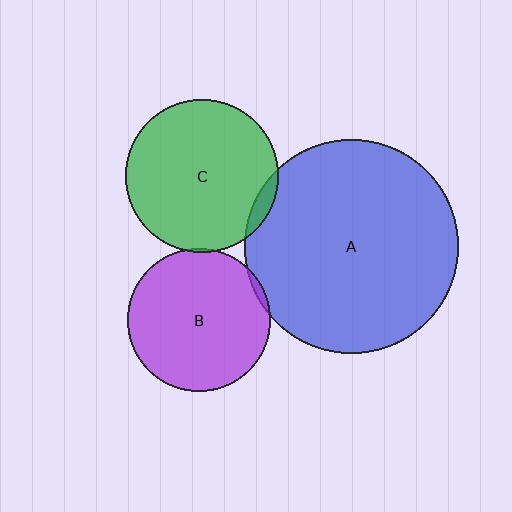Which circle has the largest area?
Circle A (blue).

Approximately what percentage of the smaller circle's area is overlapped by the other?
Approximately 5%.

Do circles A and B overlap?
Yes.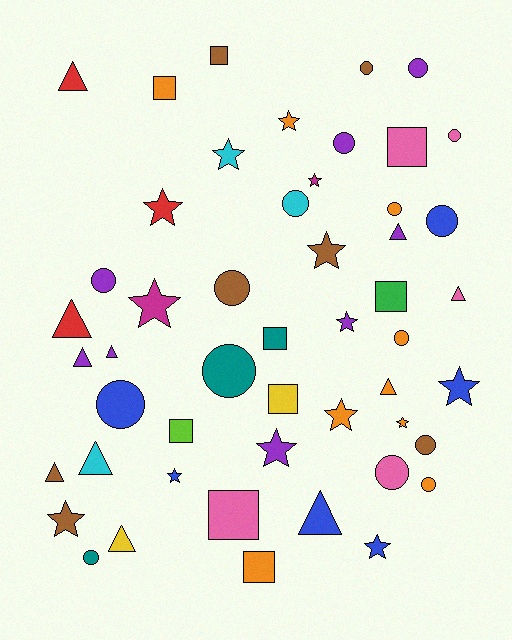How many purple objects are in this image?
There are 8 purple objects.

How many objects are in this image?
There are 50 objects.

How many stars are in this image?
There are 14 stars.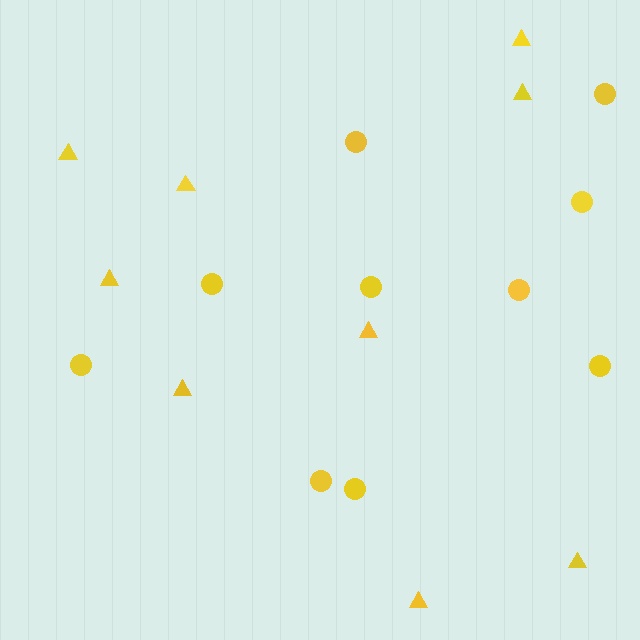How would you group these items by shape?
There are 2 groups: one group of triangles (9) and one group of circles (10).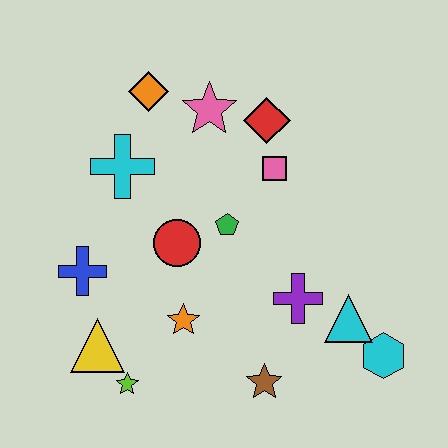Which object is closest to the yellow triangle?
The lime star is closest to the yellow triangle.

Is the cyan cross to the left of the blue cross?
No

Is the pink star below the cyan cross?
No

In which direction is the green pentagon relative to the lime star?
The green pentagon is above the lime star.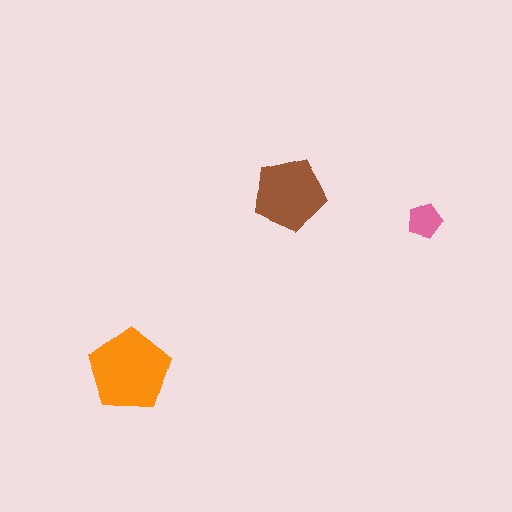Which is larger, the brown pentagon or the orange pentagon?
The orange one.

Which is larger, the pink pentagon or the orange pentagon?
The orange one.